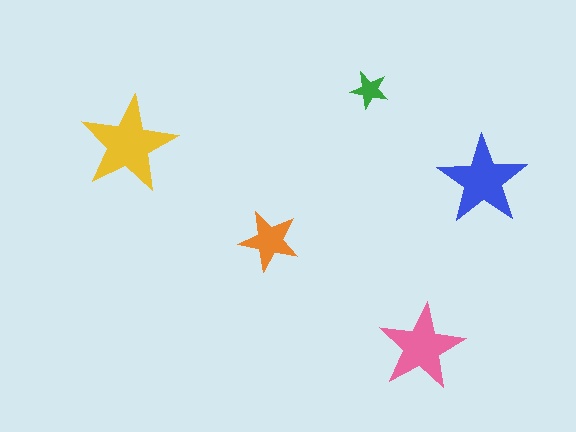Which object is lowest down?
The pink star is bottommost.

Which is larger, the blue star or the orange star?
The blue one.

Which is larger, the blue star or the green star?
The blue one.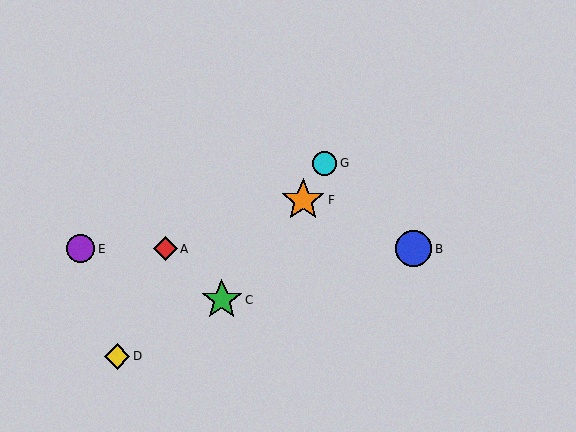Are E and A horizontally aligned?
Yes, both are at y≈248.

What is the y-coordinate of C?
Object C is at y≈299.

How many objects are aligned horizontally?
3 objects (A, B, E) are aligned horizontally.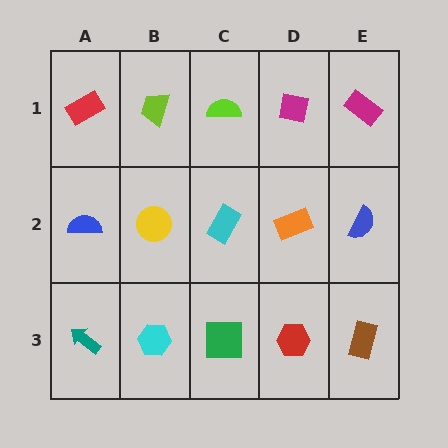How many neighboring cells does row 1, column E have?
2.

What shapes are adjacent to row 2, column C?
A lime semicircle (row 1, column C), a green square (row 3, column C), a yellow circle (row 2, column B), an orange rectangle (row 2, column D).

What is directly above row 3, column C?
A cyan rectangle.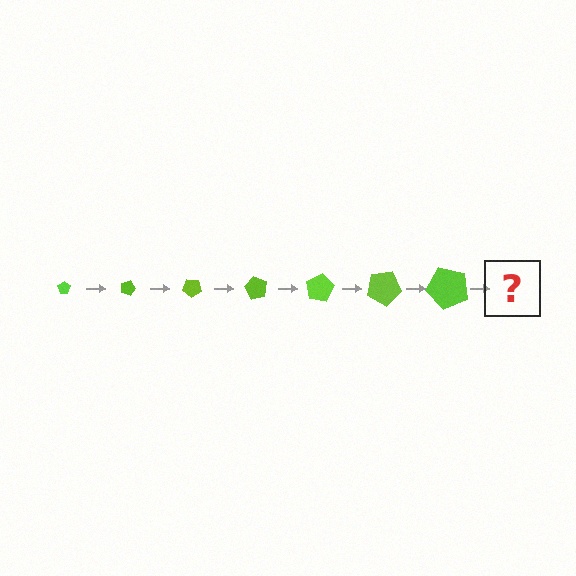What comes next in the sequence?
The next element should be a pentagon, larger than the previous one and rotated 140 degrees from the start.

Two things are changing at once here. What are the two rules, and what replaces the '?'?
The two rules are that the pentagon grows larger each step and it rotates 20 degrees each step. The '?' should be a pentagon, larger than the previous one and rotated 140 degrees from the start.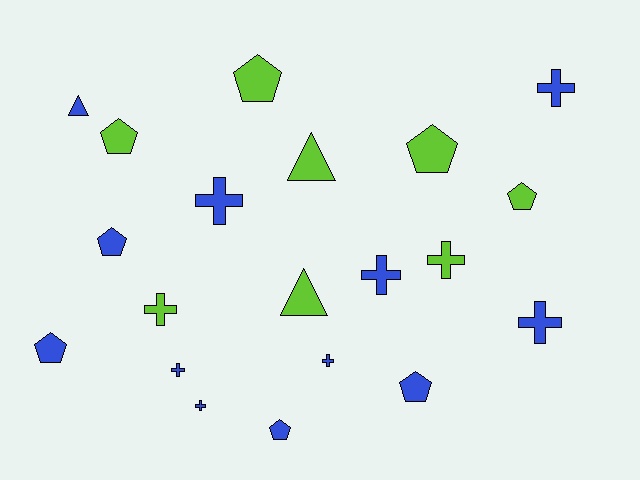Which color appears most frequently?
Blue, with 12 objects.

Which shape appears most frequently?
Cross, with 9 objects.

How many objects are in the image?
There are 20 objects.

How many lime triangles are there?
There are 2 lime triangles.